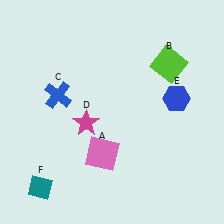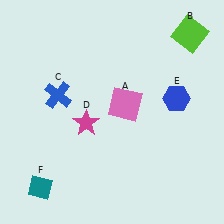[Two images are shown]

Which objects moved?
The objects that moved are: the pink square (A), the lime square (B).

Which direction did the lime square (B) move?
The lime square (B) moved up.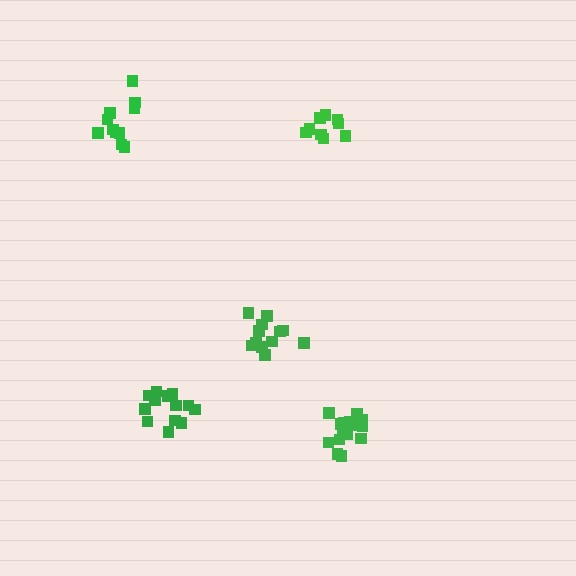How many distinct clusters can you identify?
There are 5 distinct clusters.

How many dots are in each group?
Group 1: 12 dots, Group 2: 15 dots, Group 3: 13 dots, Group 4: 11 dots, Group 5: 9 dots (60 total).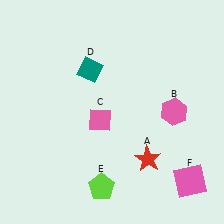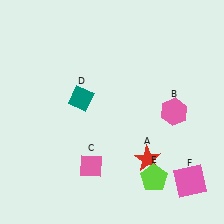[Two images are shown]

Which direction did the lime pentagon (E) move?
The lime pentagon (E) moved right.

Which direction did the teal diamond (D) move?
The teal diamond (D) moved down.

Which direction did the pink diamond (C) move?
The pink diamond (C) moved down.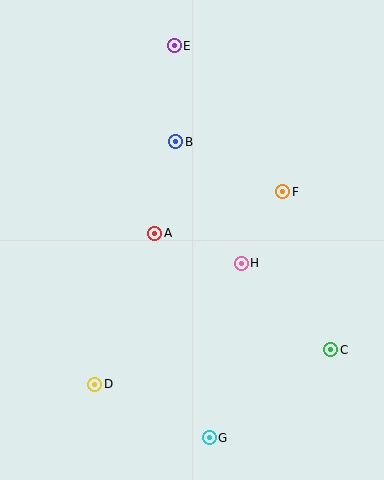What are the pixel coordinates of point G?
Point G is at (209, 438).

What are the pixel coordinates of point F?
Point F is at (283, 192).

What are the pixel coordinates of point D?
Point D is at (95, 384).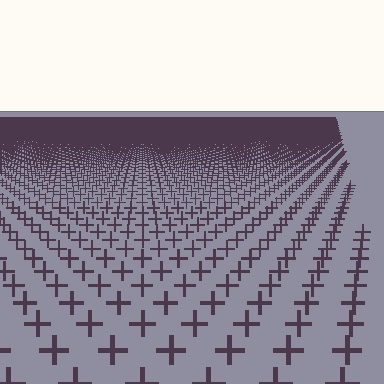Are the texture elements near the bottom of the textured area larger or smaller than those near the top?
Larger. Near the bottom, elements are closer to the viewer and appear at a bigger on-screen size.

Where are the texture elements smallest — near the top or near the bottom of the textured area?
Near the top.